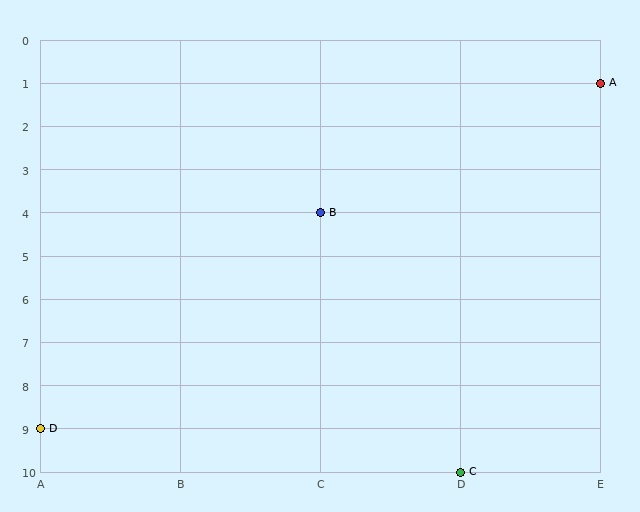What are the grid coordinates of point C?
Point C is at grid coordinates (D, 10).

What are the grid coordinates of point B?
Point B is at grid coordinates (C, 4).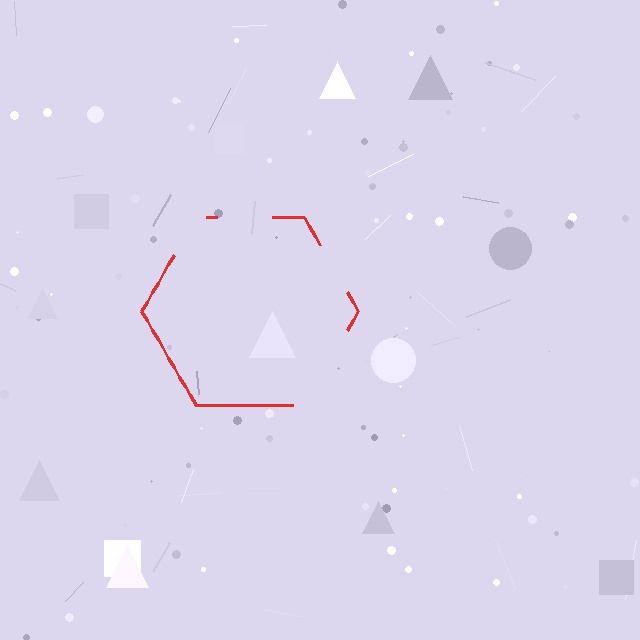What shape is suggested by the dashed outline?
The dashed outline suggests a hexagon.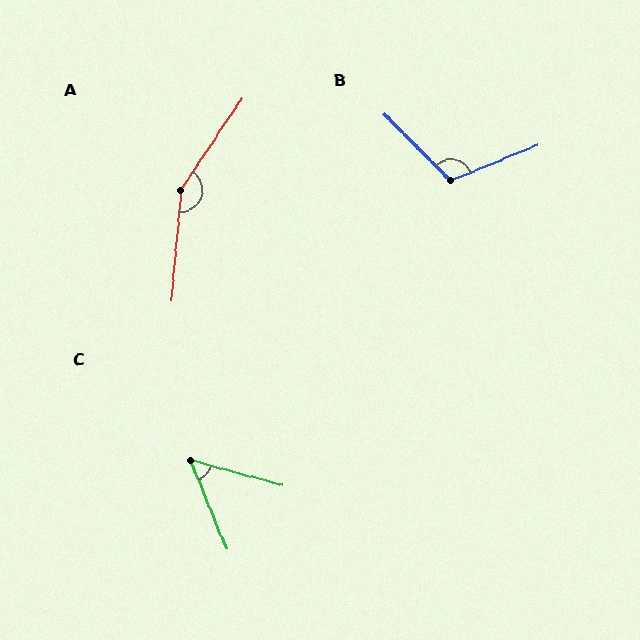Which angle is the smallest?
C, at approximately 52 degrees.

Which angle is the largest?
A, at approximately 151 degrees.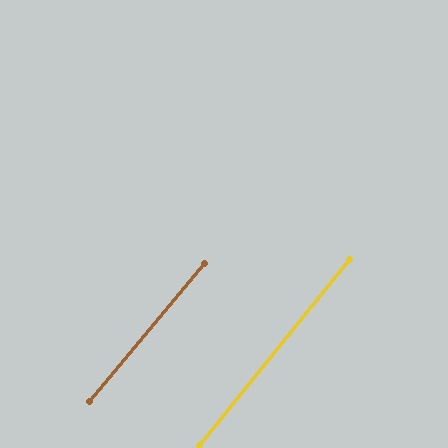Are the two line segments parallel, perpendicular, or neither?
Parallel — their directions differ by only 0.8°.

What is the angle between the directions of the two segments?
Approximately 1 degree.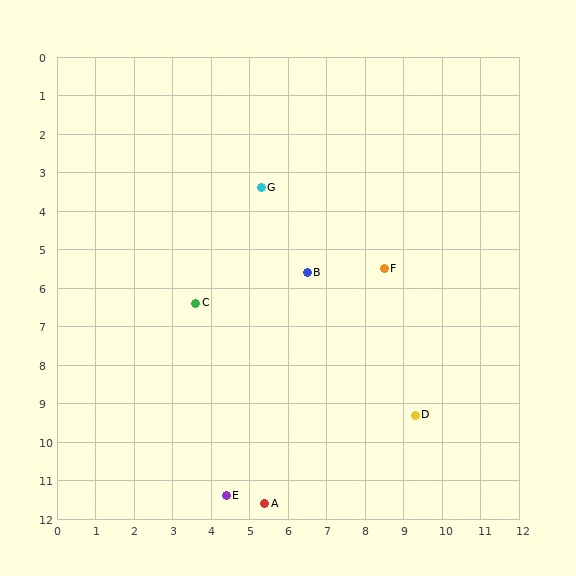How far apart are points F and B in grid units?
Points F and B are about 2.0 grid units apart.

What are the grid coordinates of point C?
Point C is at approximately (3.6, 6.4).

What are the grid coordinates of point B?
Point B is at approximately (6.5, 5.6).